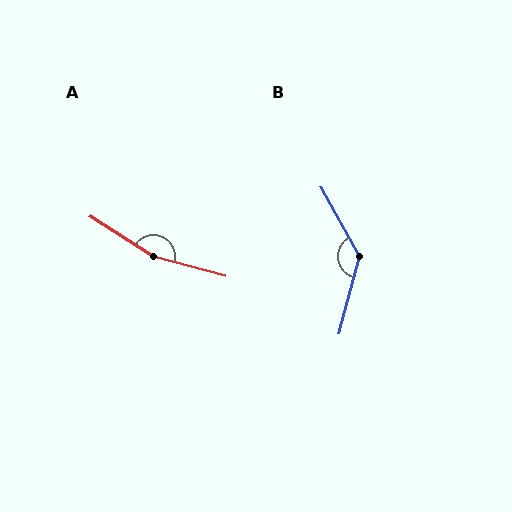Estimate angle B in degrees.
Approximately 136 degrees.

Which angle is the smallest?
B, at approximately 136 degrees.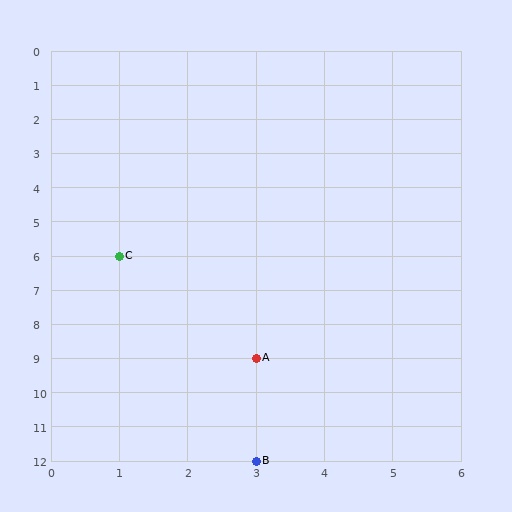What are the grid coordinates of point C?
Point C is at grid coordinates (1, 6).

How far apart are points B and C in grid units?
Points B and C are 2 columns and 6 rows apart (about 6.3 grid units diagonally).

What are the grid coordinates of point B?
Point B is at grid coordinates (3, 12).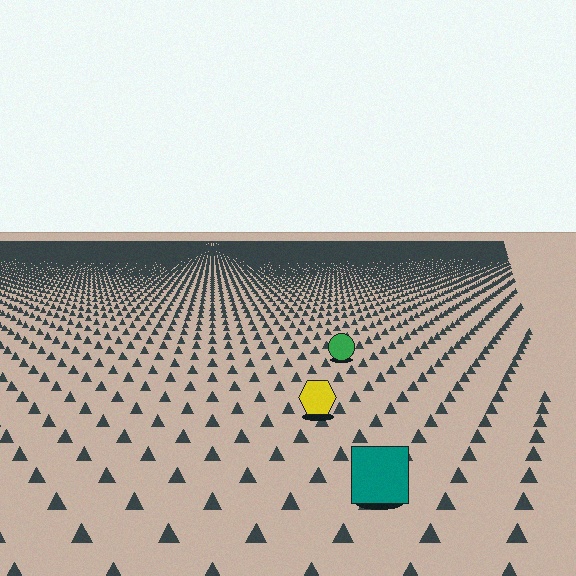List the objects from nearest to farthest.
From nearest to farthest: the teal square, the yellow hexagon, the green circle.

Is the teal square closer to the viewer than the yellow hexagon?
Yes. The teal square is closer — you can tell from the texture gradient: the ground texture is coarser near it.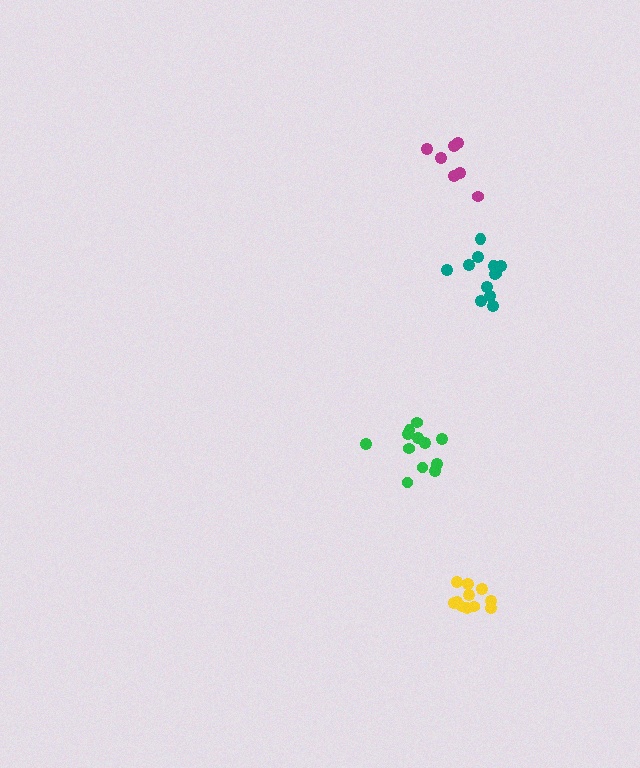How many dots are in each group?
Group 1: 7 dots, Group 2: 12 dots, Group 3: 11 dots, Group 4: 12 dots (42 total).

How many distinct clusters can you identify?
There are 4 distinct clusters.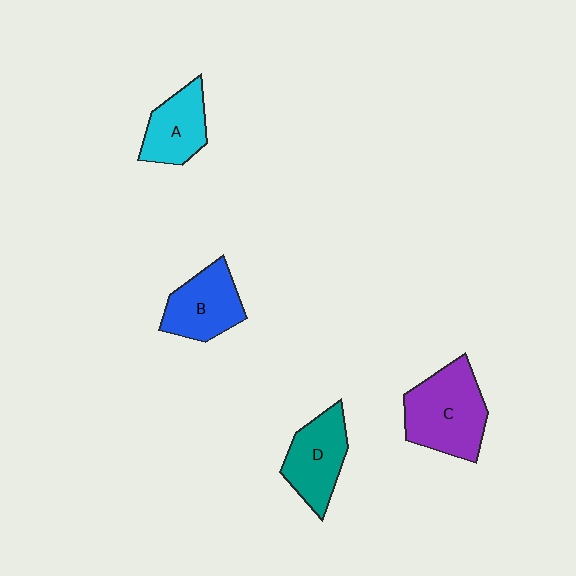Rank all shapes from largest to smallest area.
From largest to smallest: C (purple), D (teal), B (blue), A (cyan).